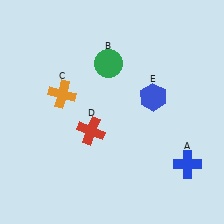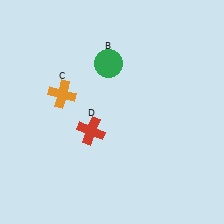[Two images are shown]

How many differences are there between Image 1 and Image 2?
There are 2 differences between the two images.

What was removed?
The blue hexagon (E), the blue cross (A) were removed in Image 2.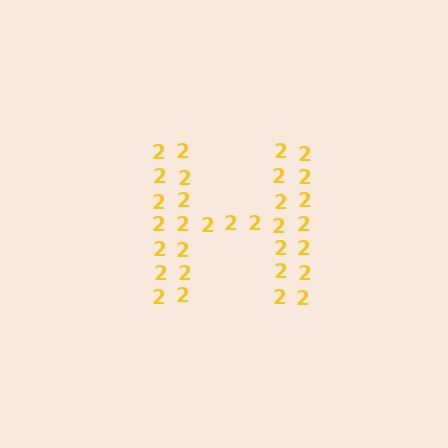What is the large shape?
The large shape is the letter H.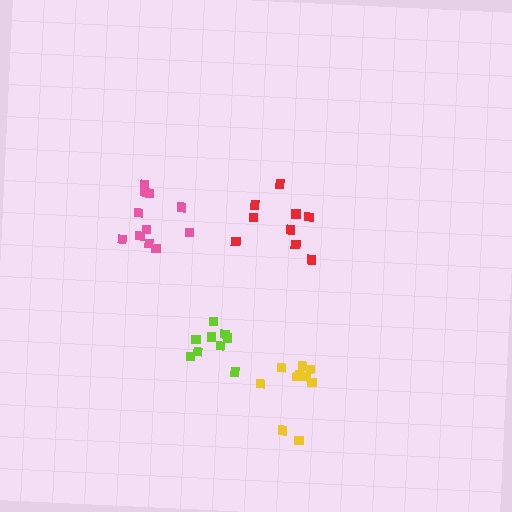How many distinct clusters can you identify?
There are 4 distinct clusters.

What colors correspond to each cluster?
The clusters are colored: yellow, red, pink, lime.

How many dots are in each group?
Group 1: 10 dots, Group 2: 9 dots, Group 3: 11 dots, Group 4: 9 dots (39 total).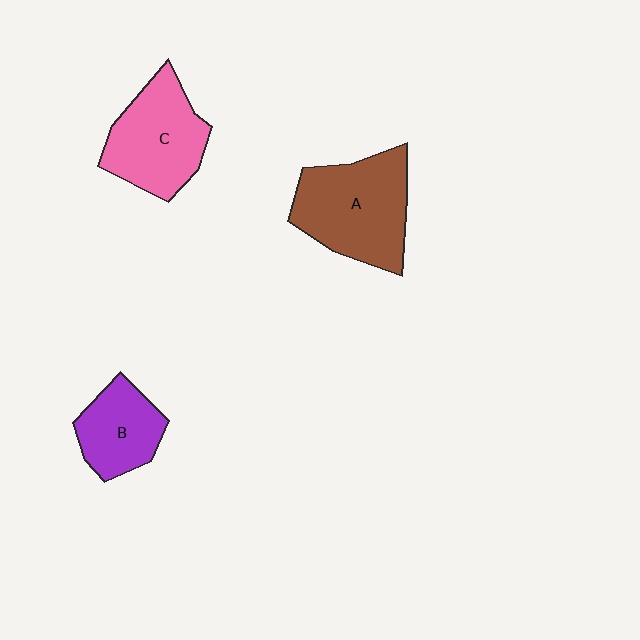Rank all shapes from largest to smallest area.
From largest to smallest: A (brown), C (pink), B (purple).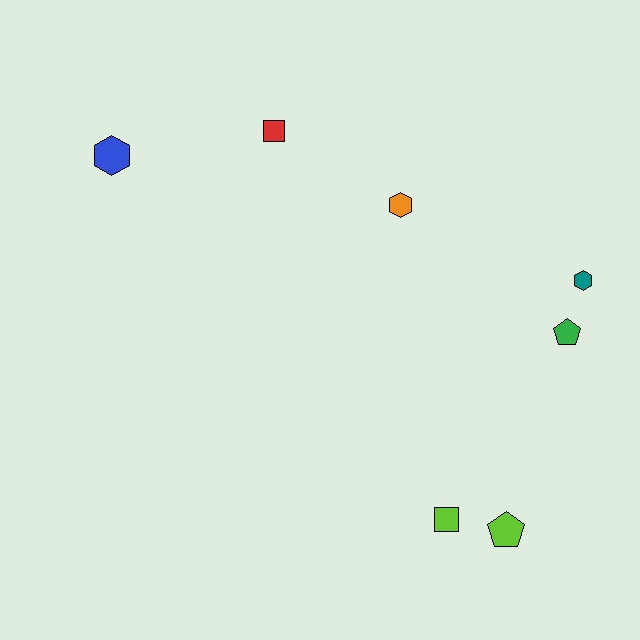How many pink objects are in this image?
There are no pink objects.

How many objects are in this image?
There are 7 objects.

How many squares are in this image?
There are 2 squares.